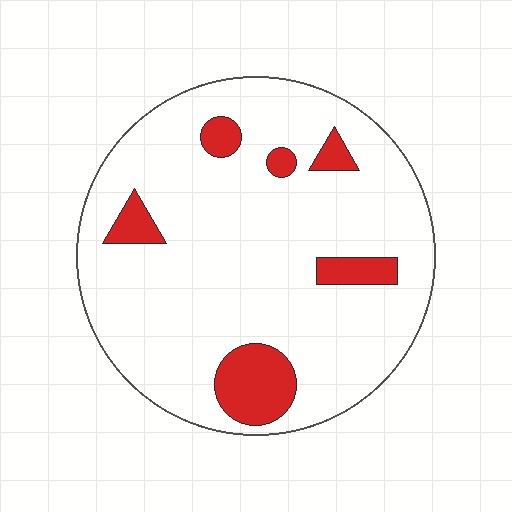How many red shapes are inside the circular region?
6.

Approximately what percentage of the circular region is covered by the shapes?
Approximately 15%.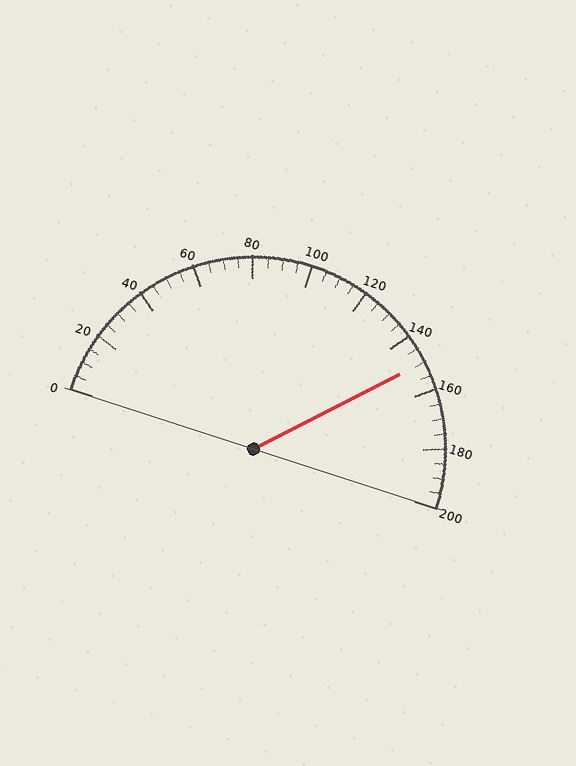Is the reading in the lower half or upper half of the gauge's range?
The reading is in the upper half of the range (0 to 200).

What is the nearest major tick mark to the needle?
The nearest major tick mark is 160.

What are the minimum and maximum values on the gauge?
The gauge ranges from 0 to 200.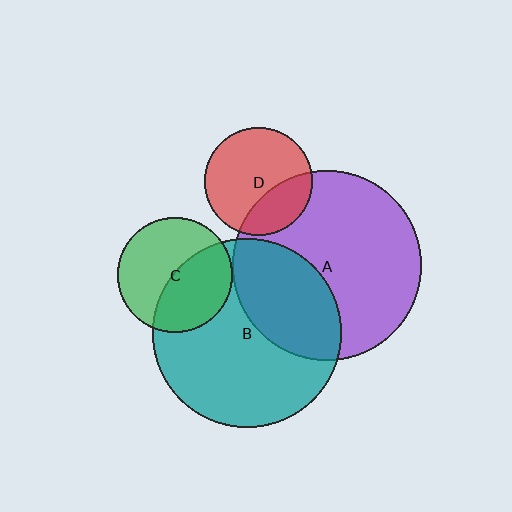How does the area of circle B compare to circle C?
Approximately 2.7 times.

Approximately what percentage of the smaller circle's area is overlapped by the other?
Approximately 30%.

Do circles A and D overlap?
Yes.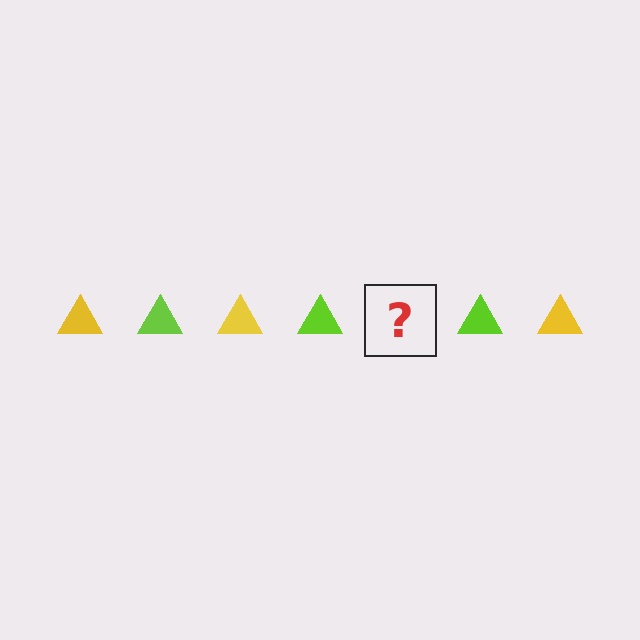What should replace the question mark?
The question mark should be replaced with a yellow triangle.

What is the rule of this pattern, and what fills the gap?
The rule is that the pattern cycles through yellow, lime triangles. The gap should be filled with a yellow triangle.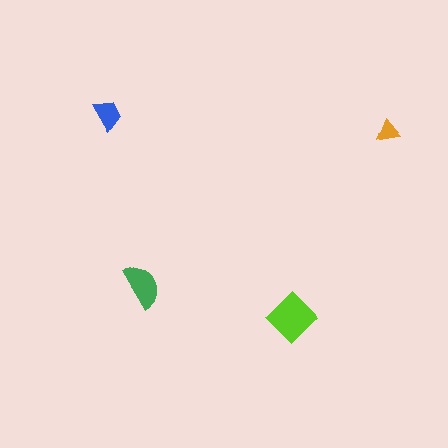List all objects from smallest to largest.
The orange triangle, the blue trapezoid, the green semicircle, the lime diamond.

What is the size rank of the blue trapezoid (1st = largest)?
3rd.